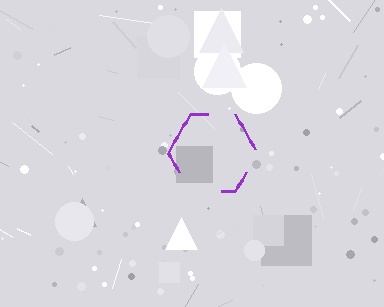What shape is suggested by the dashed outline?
The dashed outline suggests a hexagon.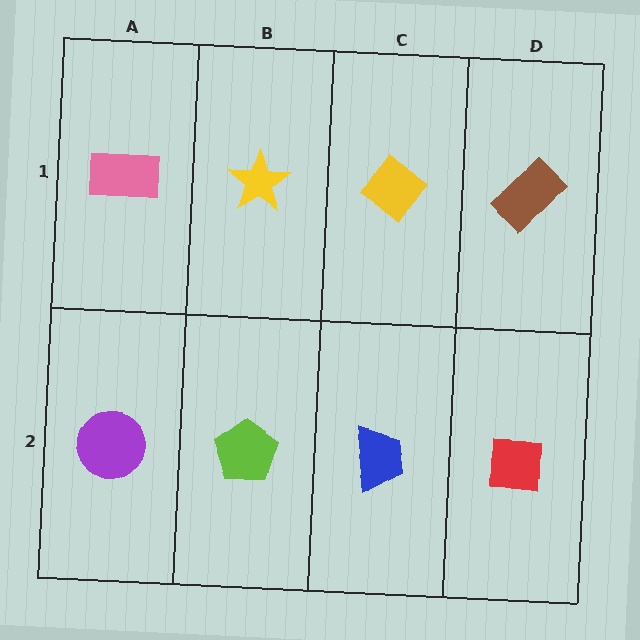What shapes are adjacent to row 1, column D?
A red square (row 2, column D), a yellow diamond (row 1, column C).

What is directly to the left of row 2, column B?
A purple circle.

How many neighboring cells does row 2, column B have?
3.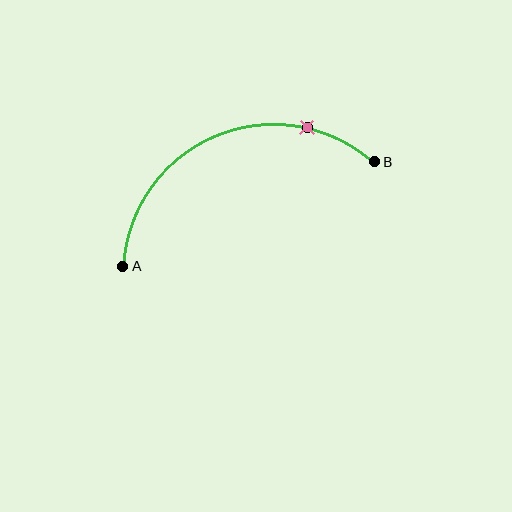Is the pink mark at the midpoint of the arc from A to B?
No. The pink mark lies on the arc but is closer to endpoint B. The arc midpoint would be at the point on the curve equidistant along the arc from both A and B.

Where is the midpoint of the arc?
The arc midpoint is the point on the curve farthest from the straight line joining A and B. It sits above that line.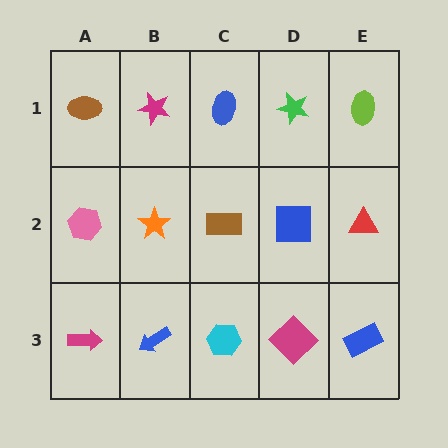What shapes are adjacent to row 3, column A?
A pink hexagon (row 2, column A), a blue arrow (row 3, column B).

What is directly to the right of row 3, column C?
A magenta diamond.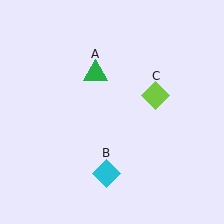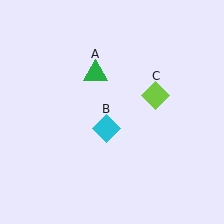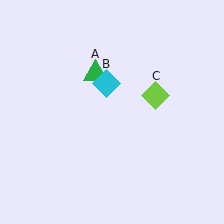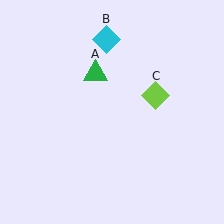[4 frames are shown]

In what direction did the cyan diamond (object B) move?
The cyan diamond (object B) moved up.